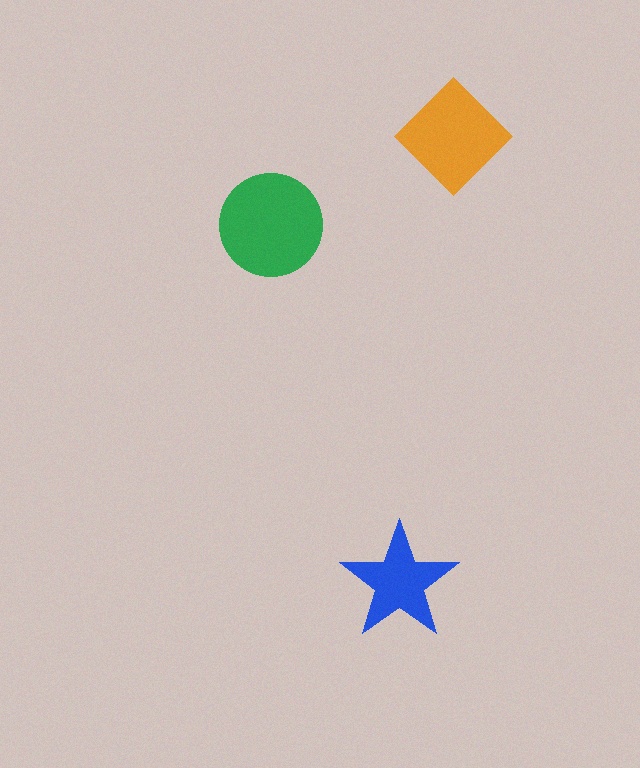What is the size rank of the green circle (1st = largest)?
1st.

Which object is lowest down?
The blue star is bottommost.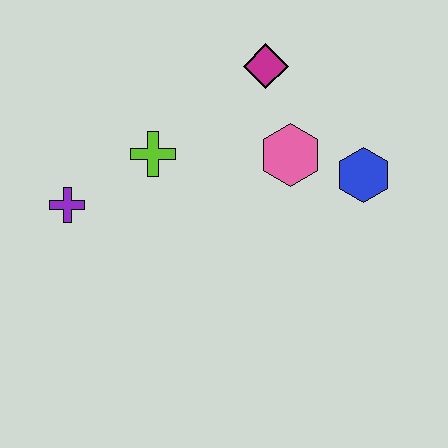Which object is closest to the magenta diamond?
The pink hexagon is closest to the magenta diamond.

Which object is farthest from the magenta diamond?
The purple cross is farthest from the magenta diamond.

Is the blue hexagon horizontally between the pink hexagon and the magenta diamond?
No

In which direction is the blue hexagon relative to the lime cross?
The blue hexagon is to the right of the lime cross.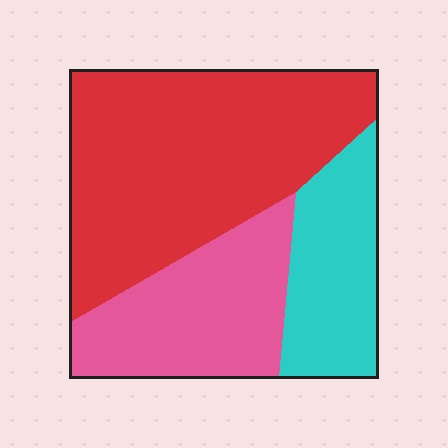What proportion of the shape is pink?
Pink takes up about one quarter (1/4) of the shape.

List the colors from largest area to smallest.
From largest to smallest: red, pink, cyan.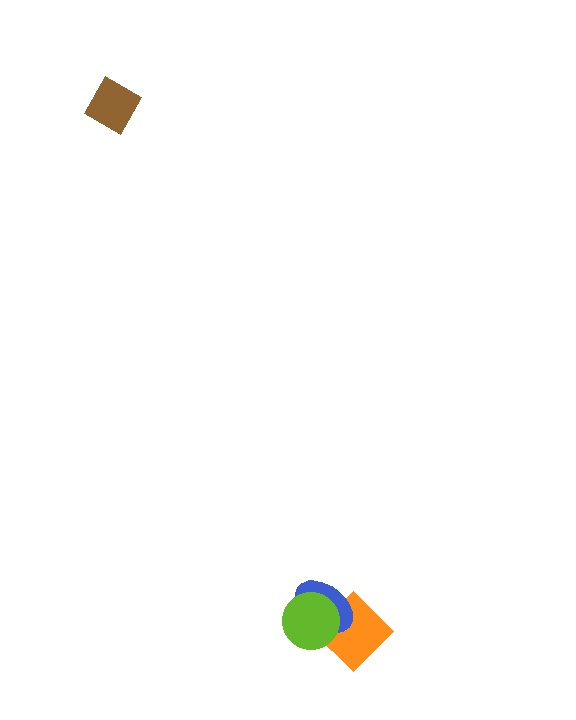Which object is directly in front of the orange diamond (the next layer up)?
The blue ellipse is directly in front of the orange diamond.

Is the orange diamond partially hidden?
Yes, it is partially covered by another shape.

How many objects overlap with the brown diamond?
0 objects overlap with the brown diamond.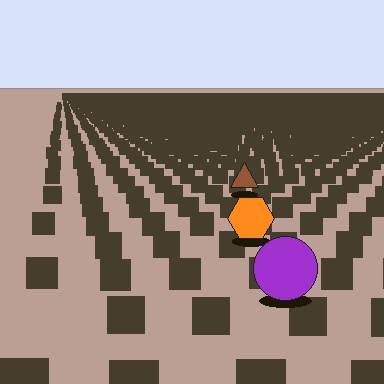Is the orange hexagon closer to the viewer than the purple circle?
No. The purple circle is closer — you can tell from the texture gradient: the ground texture is coarser near it.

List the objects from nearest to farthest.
From nearest to farthest: the purple circle, the orange hexagon, the brown triangle.